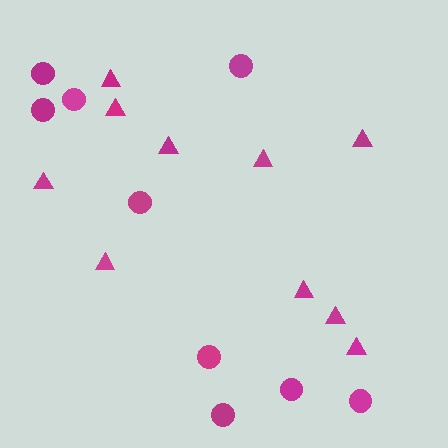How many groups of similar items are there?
There are 2 groups: one group of triangles (10) and one group of circles (9).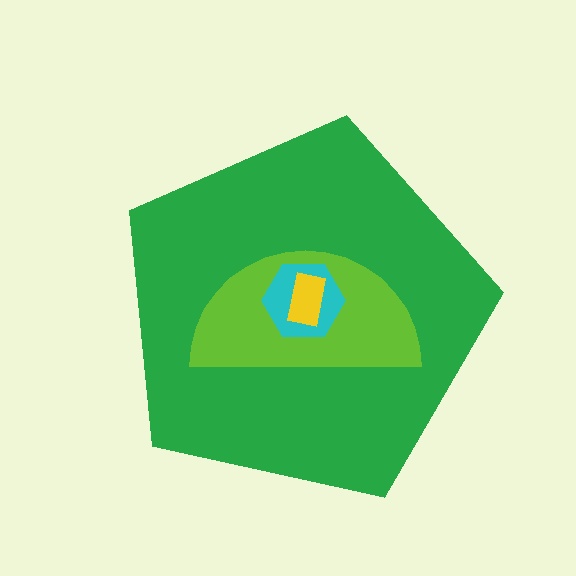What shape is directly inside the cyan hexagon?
The yellow rectangle.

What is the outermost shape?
The green pentagon.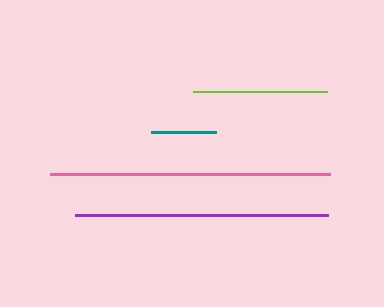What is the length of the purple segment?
The purple segment is approximately 253 pixels long.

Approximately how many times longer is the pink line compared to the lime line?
The pink line is approximately 2.1 times the length of the lime line.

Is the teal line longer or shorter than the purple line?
The purple line is longer than the teal line.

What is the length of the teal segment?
The teal segment is approximately 65 pixels long.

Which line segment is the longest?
The pink line is the longest at approximately 281 pixels.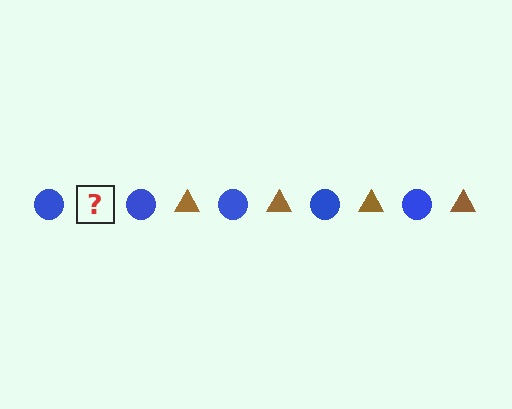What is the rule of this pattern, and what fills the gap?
The rule is that the pattern alternates between blue circle and brown triangle. The gap should be filled with a brown triangle.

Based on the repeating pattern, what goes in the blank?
The blank should be a brown triangle.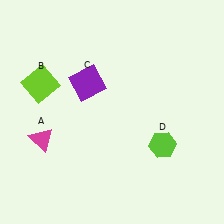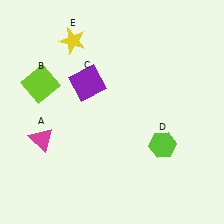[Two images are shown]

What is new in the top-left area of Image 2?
A yellow star (E) was added in the top-left area of Image 2.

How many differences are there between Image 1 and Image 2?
There is 1 difference between the two images.